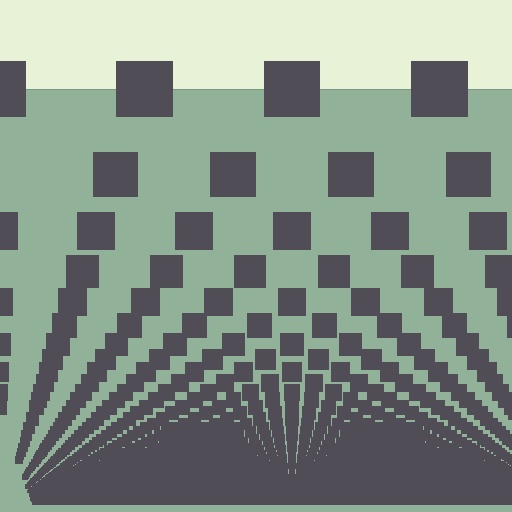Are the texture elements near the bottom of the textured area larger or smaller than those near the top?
Smaller. The gradient is inverted — elements near the bottom are smaller and denser.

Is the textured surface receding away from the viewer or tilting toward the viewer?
The surface appears to tilt toward the viewer. Texture elements get larger and sparser toward the top.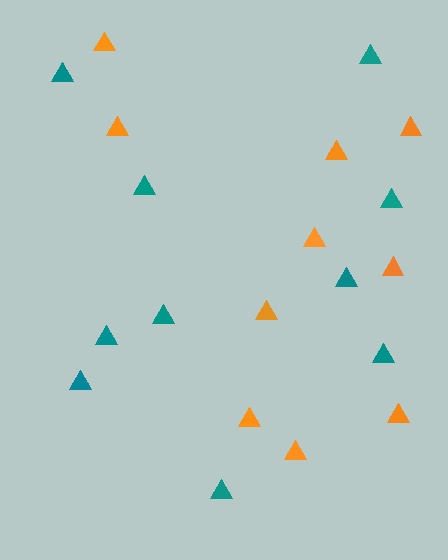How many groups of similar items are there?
There are 2 groups: one group of orange triangles (10) and one group of teal triangles (10).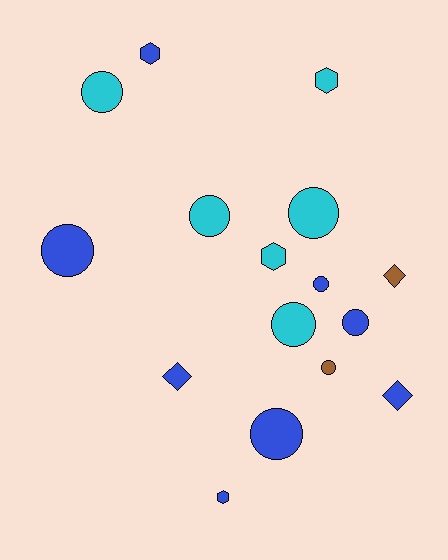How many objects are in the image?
There are 16 objects.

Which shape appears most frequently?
Circle, with 9 objects.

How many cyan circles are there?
There are 4 cyan circles.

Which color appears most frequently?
Blue, with 8 objects.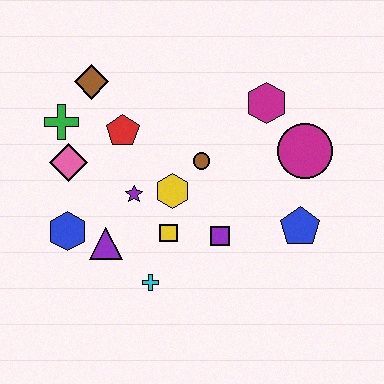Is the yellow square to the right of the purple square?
No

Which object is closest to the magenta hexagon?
The magenta circle is closest to the magenta hexagon.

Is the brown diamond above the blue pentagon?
Yes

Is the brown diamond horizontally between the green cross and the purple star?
Yes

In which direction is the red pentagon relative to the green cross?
The red pentagon is to the right of the green cross.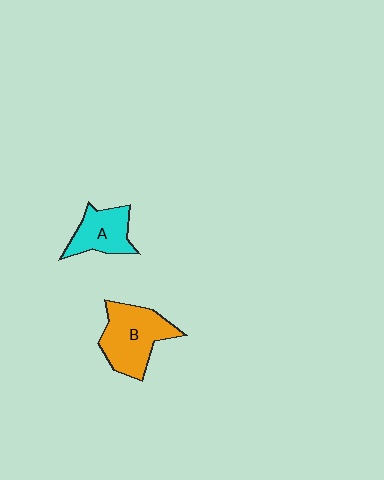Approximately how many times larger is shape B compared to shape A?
Approximately 1.5 times.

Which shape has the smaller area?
Shape A (cyan).